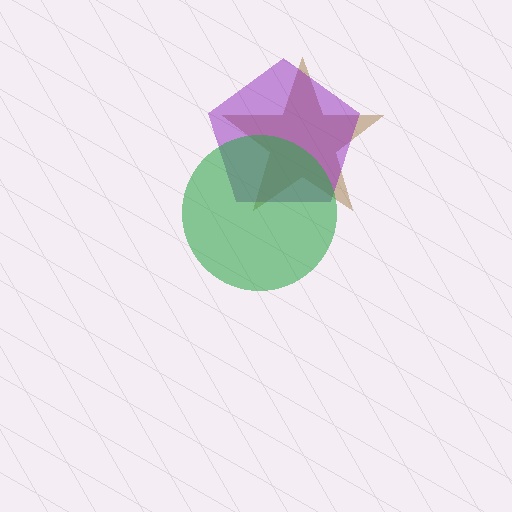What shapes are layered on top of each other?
The layered shapes are: a brown star, a purple pentagon, a green circle.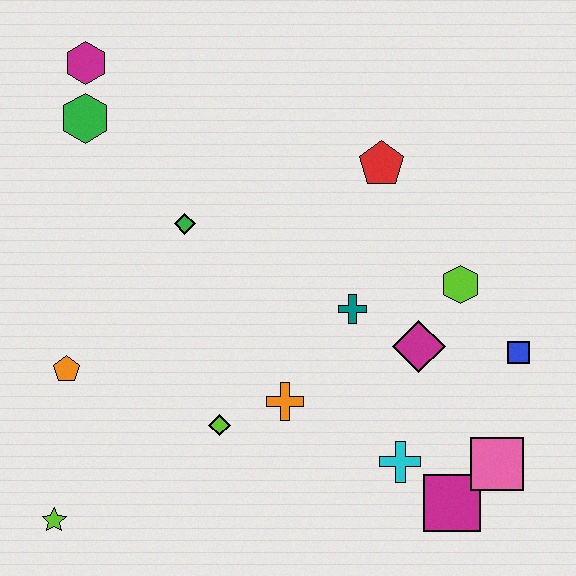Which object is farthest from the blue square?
The magenta hexagon is farthest from the blue square.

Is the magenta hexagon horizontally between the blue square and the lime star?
Yes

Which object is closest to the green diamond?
The green hexagon is closest to the green diamond.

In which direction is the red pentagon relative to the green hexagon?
The red pentagon is to the right of the green hexagon.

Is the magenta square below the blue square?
Yes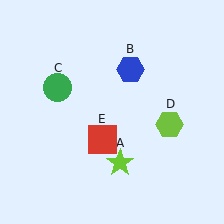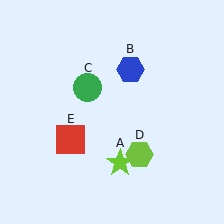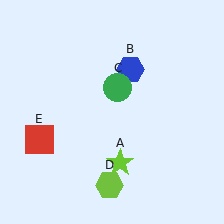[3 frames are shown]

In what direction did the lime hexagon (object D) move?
The lime hexagon (object D) moved down and to the left.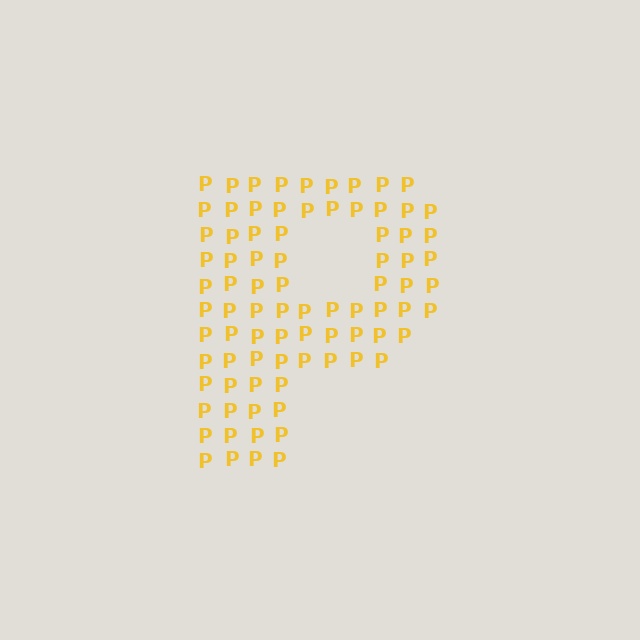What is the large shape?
The large shape is the letter P.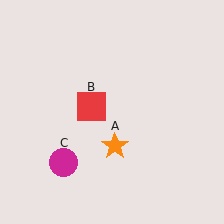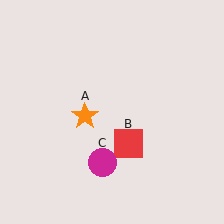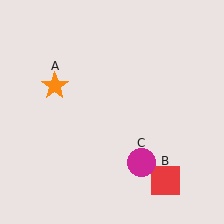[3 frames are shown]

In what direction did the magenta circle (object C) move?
The magenta circle (object C) moved right.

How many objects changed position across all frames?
3 objects changed position: orange star (object A), red square (object B), magenta circle (object C).